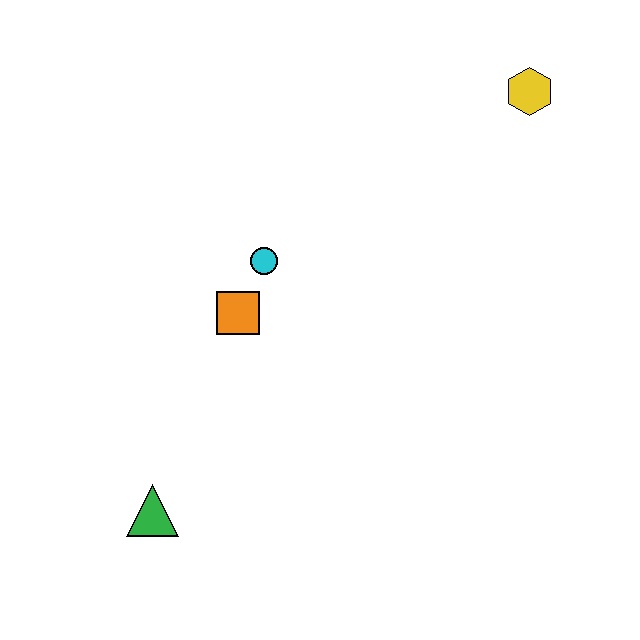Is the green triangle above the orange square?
No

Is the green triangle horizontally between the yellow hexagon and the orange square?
No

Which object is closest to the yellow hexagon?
The cyan circle is closest to the yellow hexagon.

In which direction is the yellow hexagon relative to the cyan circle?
The yellow hexagon is to the right of the cyan circle.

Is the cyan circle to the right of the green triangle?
Yes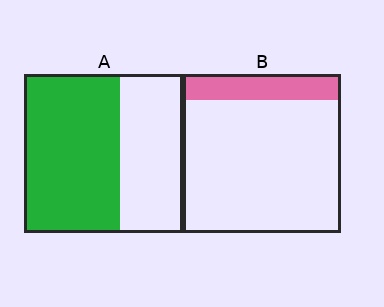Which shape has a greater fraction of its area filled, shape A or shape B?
Shape A.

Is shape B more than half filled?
No.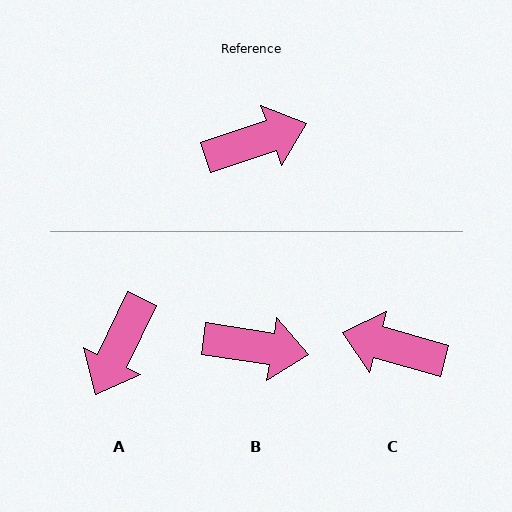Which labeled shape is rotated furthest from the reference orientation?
C, about 146 degrees away.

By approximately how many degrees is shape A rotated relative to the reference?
Approximately 134 degrees clockwise.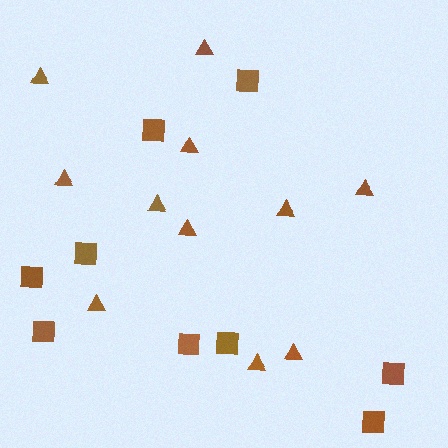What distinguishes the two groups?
There are 2 groups: one group of triangles (11) and one group of squares (9).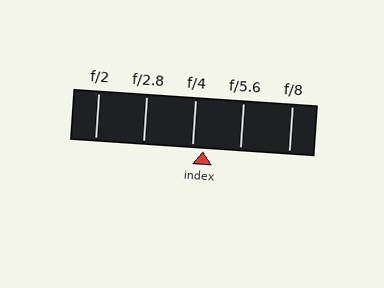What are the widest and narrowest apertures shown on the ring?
The widest aperture shown is f/2 and the narrowest is f/8.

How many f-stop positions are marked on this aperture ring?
There are 5 f-stop positions marked.